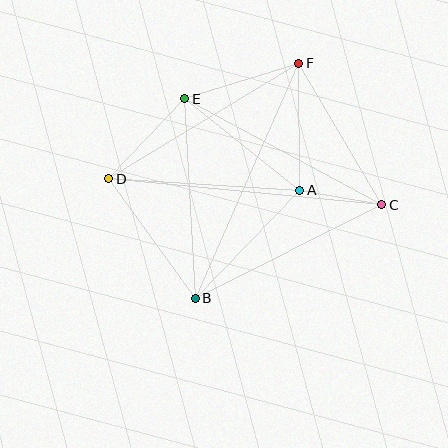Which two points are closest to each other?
Points A and C are closest to each other.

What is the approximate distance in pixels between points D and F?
The distance between D and F is approximately 222 pixels.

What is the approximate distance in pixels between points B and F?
The distance between B and F is approximately 257 pixels.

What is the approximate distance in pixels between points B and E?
The distance between B and E is approximately 200 pixels.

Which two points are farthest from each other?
Points C and D are farthest from each other.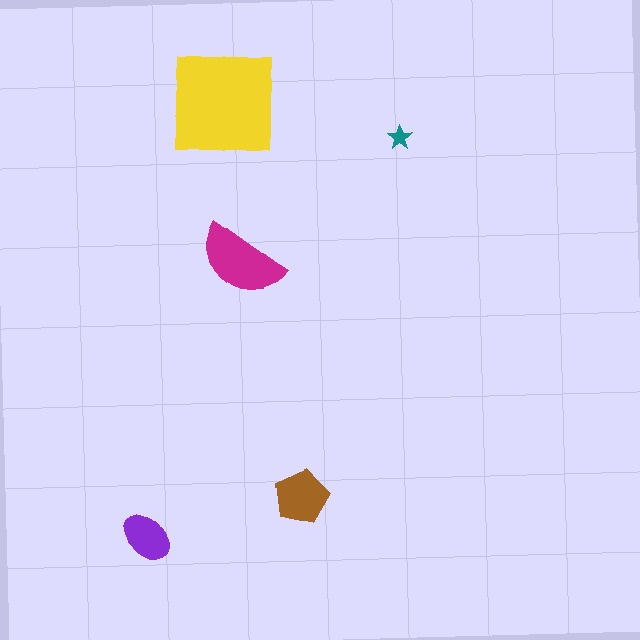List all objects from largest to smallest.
The yellow square, the magenta semicircle, the brown pentagon, the purple ellipse, the teal star.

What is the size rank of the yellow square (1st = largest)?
1st.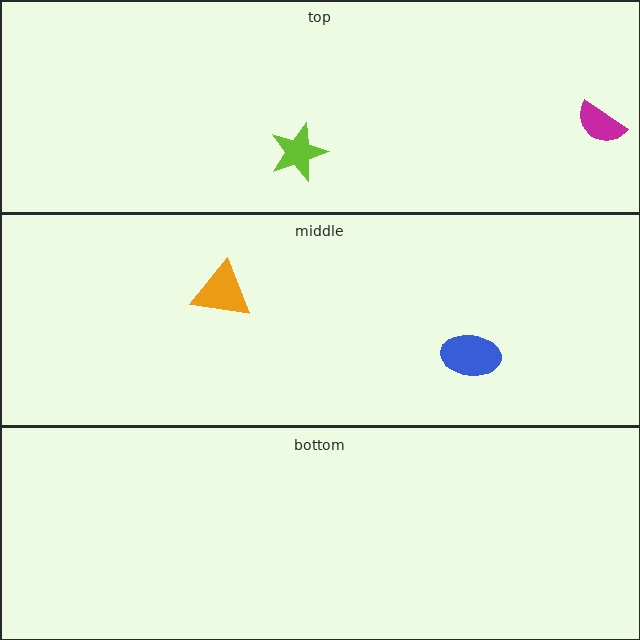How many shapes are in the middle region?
2.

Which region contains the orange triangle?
The middle region.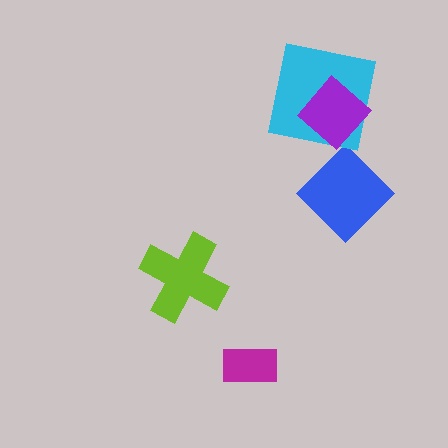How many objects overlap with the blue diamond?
0 objects overlap with the blue diamond.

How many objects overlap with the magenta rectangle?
0 objects overlap with the magenta rectangle.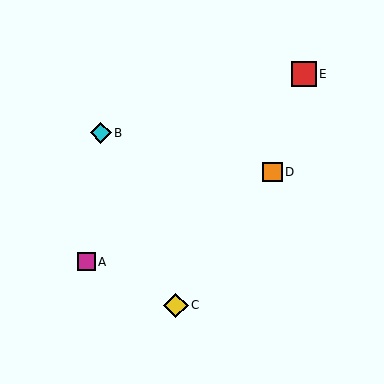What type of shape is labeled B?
Shape B is a cyan diamond.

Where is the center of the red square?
The center of the red square is at (304, 74).